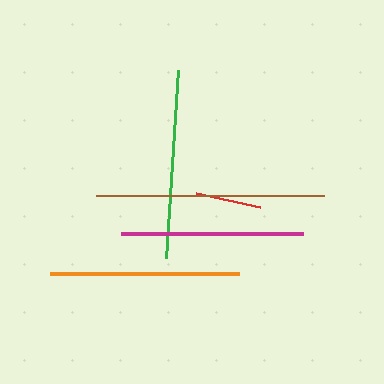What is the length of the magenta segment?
The magenta segment is approximately 183 pixels long.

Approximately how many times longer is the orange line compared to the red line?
The orange line is approximately 2.9 times the length of the red line.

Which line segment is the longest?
The brown line is the longest at approximately 228 pixels.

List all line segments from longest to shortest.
From longest to shortest: brown, orange, green, magenta, red.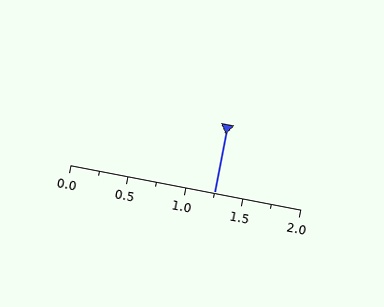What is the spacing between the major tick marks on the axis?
The major ticks are spaced 0.5 apart.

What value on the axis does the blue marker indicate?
The marker indicates approximately 1.25.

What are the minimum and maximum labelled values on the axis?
The axis runs from 0.0 to 2.0.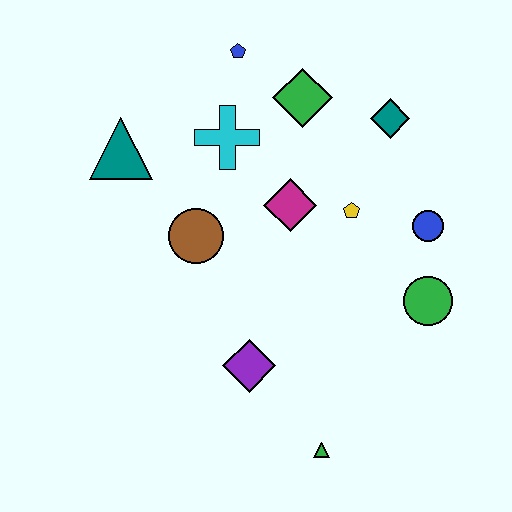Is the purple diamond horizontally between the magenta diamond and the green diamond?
No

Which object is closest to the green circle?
The blue circle is closest to the green circle.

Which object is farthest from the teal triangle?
The green triangle is farthest from the teal triangle.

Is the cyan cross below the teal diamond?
Yes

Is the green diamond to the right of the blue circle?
No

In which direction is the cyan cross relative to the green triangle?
The cyan cross is above the green triangle.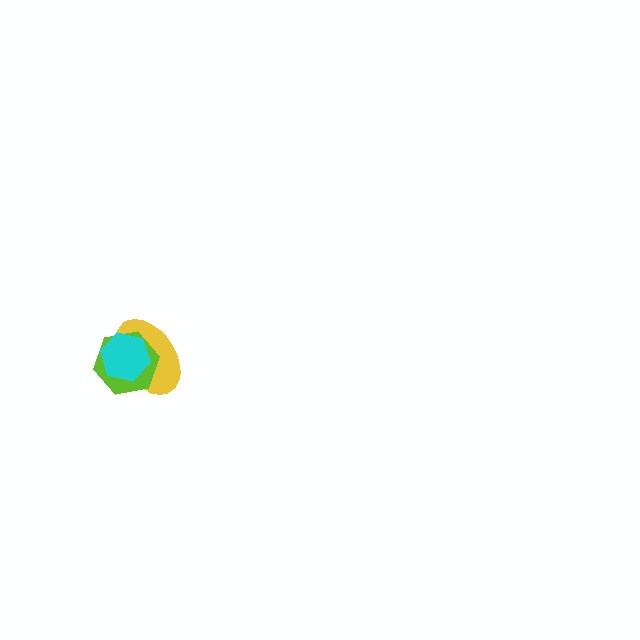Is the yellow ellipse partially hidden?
Yes, it is partially covered by another shape.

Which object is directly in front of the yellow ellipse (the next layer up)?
The lime hexagon is directly in front of the yellow ellipse.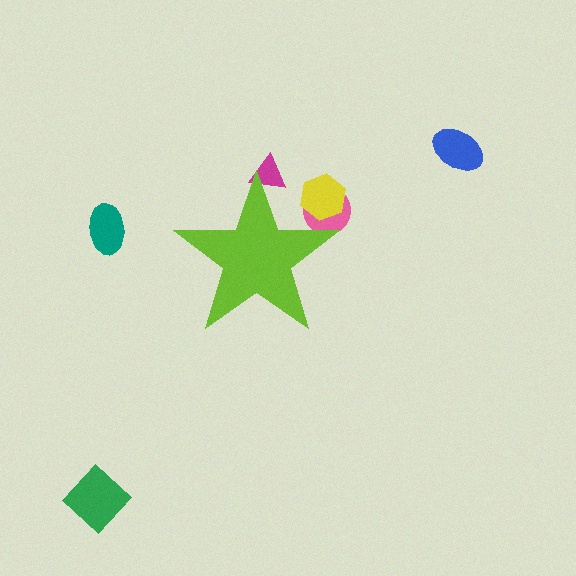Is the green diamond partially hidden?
No, the green diamond is fully visible.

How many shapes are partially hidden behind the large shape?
3 shapes are partially hidden.